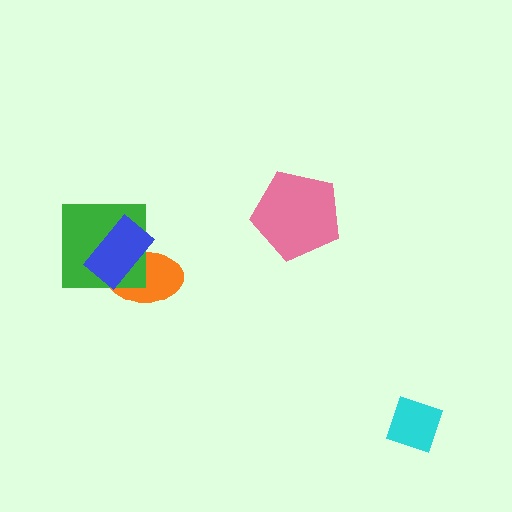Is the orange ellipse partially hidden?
Yes, it is partially covered by another shape.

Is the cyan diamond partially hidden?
No, no other shape covers it.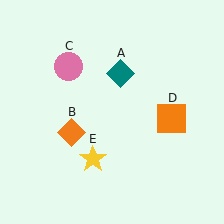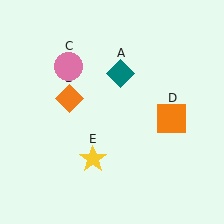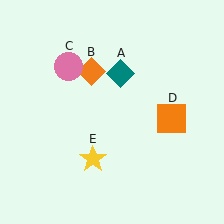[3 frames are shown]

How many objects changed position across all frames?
1 object changed position: orange diamond (object B).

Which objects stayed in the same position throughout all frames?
Teal diamond (object A) and pink circle (object C) and orange square (object D) and yellow star (object E) remained stationary.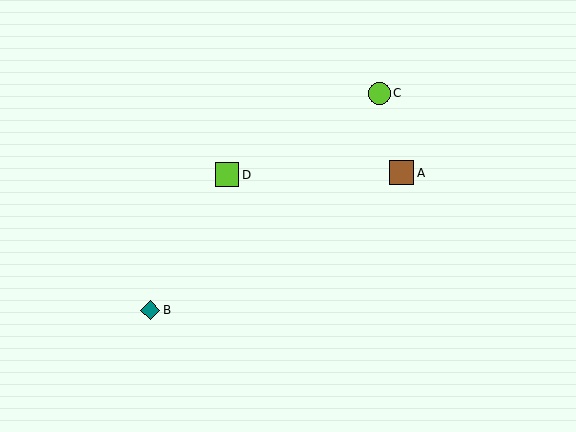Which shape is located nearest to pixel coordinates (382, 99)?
The lime circle (labeled C) at (380, 93) is nearest to that location.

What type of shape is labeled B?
Shape B is a teal diamond.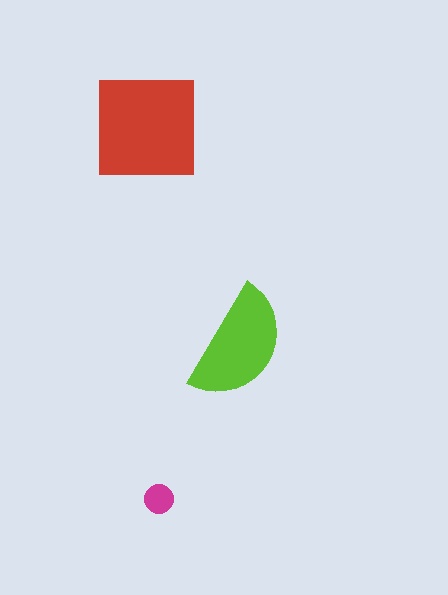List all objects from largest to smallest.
The red square, the lime semicircle, the magenta circle.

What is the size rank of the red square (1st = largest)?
1st.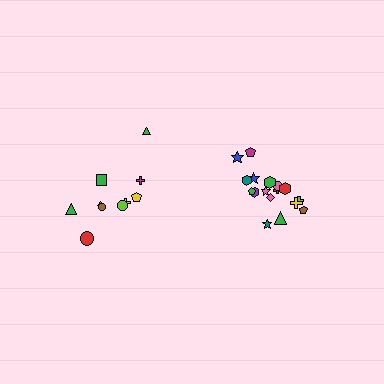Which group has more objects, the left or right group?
The right group.